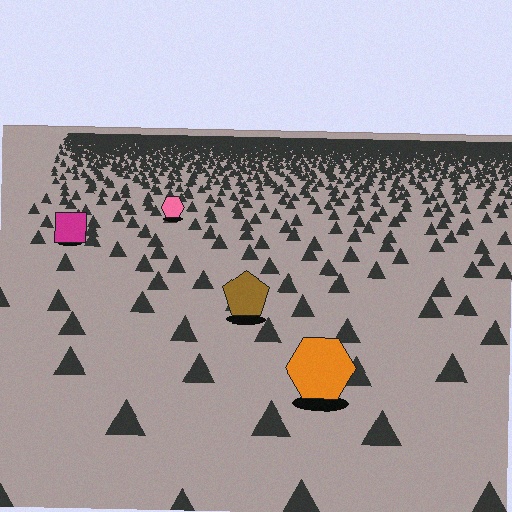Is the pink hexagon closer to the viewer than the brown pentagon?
No. The brown pentagon is closer — you can tell from the texture gradient: the ground texture is coarser near it.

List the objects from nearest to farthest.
From nearest to farthest: the orange hexagon, the brown pentagon, the magenta square, the pink hexagon.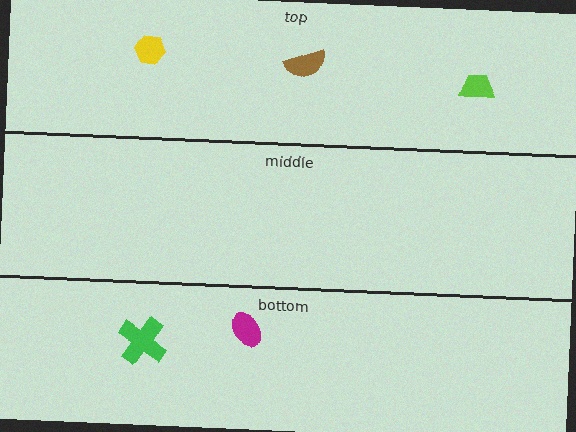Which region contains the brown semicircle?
The top region.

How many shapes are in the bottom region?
2.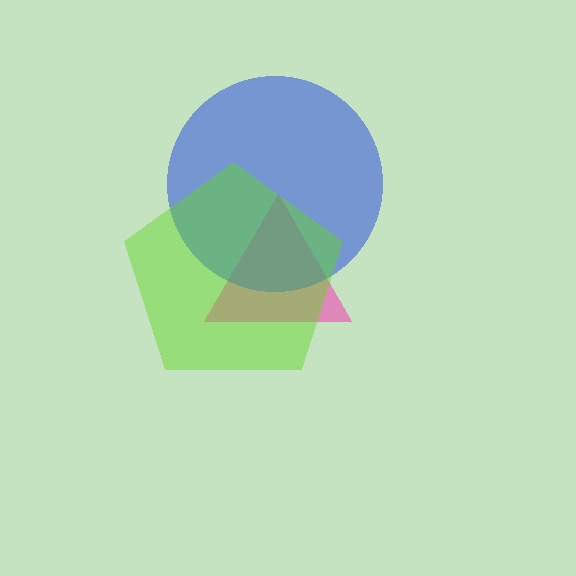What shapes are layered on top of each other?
The layered shapes are: a pink triangle, a blue circle, a lime pentagon.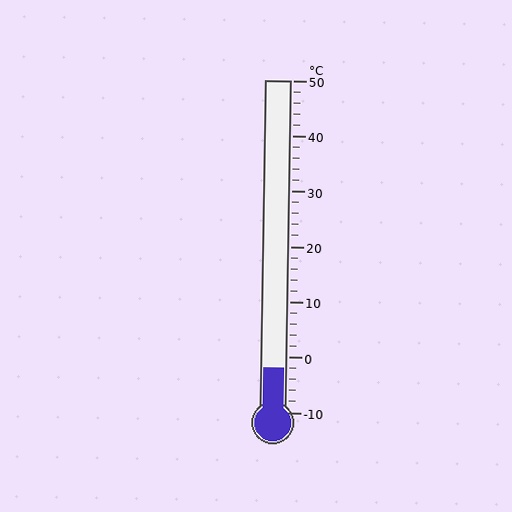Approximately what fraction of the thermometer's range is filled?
The thermometer is filled to approximately 15% of its range.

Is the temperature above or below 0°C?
The temperature is below 0°C.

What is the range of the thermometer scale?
The thermometer scale ranges from -10°C to 50°C.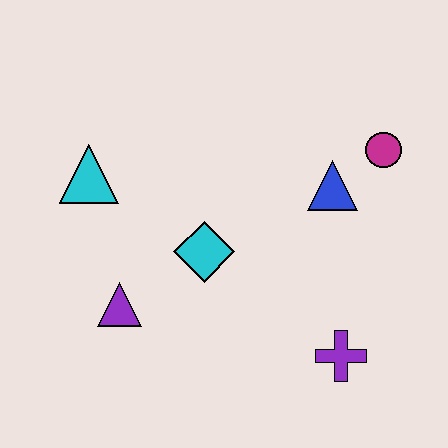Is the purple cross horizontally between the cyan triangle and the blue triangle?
No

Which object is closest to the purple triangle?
The cyan diamond is closest to the purple triangle.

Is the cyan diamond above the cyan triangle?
No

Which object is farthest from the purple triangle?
The magenta circle is farthest from the purple triangle.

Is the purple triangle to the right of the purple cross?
No